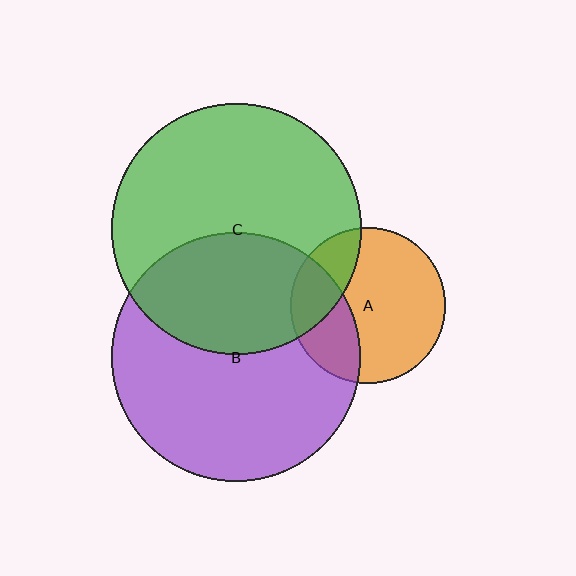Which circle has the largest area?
Circle C (green).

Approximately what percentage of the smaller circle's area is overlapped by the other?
Approximately 40%.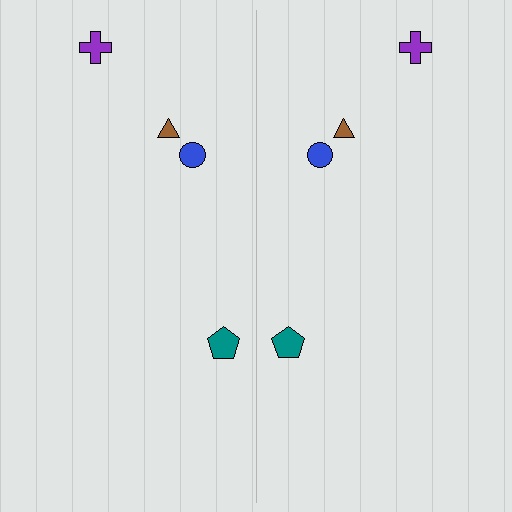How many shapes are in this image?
There are 8 shapes in this image.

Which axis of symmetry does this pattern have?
The pattern has a vertical axis of symmetry running through the center of the image.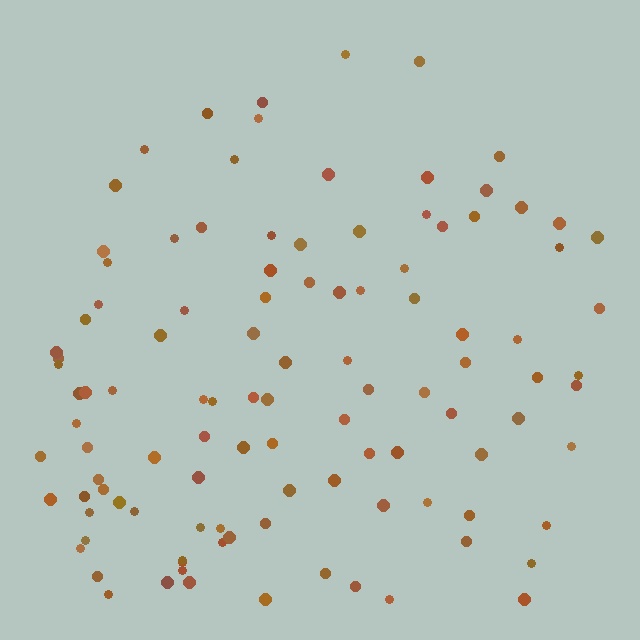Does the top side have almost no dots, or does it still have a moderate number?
Still a moderate number, just noticeably fewer than the bottom.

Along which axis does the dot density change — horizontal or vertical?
Vertical.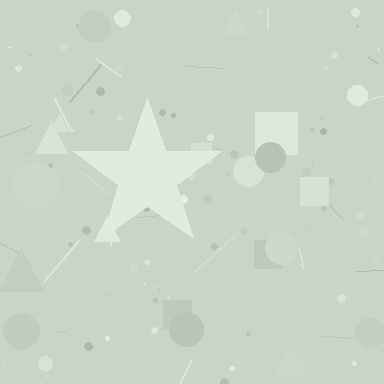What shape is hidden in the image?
A star is hidden in the image.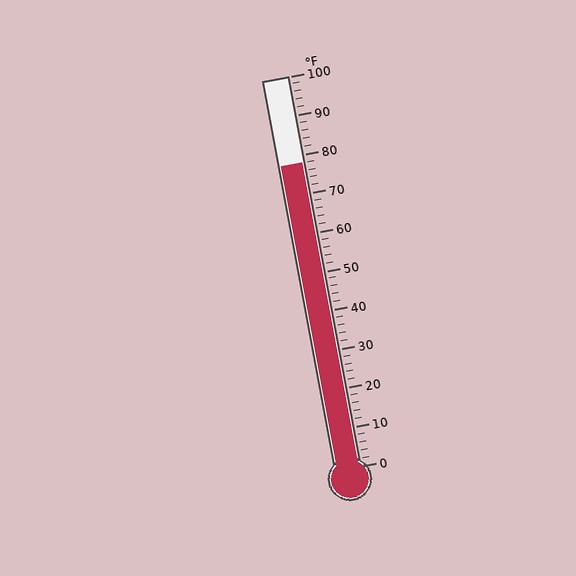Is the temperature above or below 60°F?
The temperature is above 60°F.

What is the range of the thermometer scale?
The thermometer scale ranges from 0°F to 100°F.